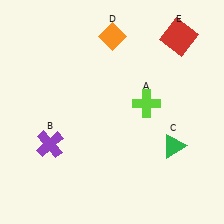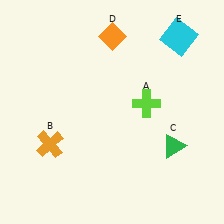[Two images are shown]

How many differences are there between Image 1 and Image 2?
There are 2 differences between the two images.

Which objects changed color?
B changed from purple to orange. E changed from red to cyan.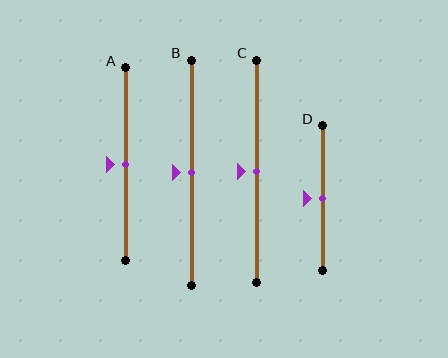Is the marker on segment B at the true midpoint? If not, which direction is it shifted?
Yes, the marker on segment B is at the true midpoint.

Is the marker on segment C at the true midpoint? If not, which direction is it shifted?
Yes, the marker on segment C is at the true midpoint.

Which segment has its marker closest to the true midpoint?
Segment A has its marker closest to the true midpoint.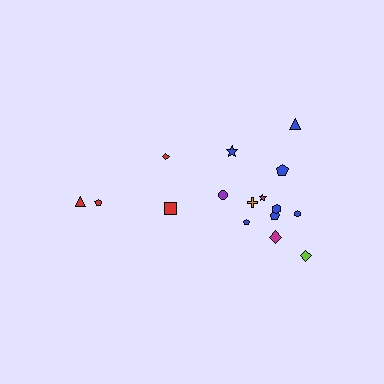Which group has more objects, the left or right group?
The right group.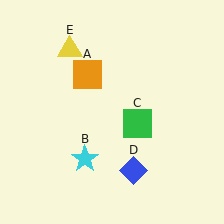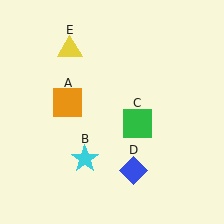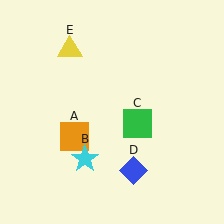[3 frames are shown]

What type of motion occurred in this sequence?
The orange square (object A) rotated counterclockwise around the center of the scene.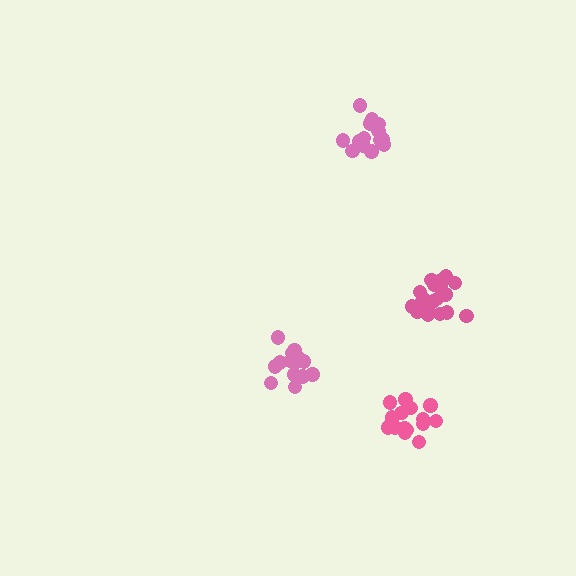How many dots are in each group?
Group 1: 15 dots, Group 2: 16 dots, Group 3: 16 dots, Group 4: 20 dots (67 total).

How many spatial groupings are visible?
There are 4 spatial groupings.